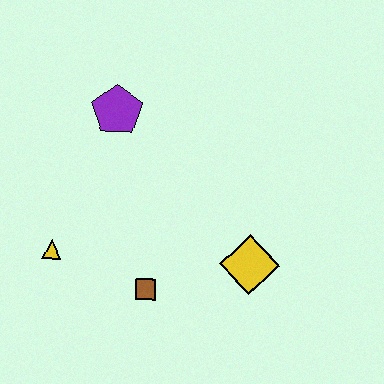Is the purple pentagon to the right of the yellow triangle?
Yes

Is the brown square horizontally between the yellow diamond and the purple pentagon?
Yes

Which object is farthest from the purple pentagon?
The yellow diamond is farthest from the purple pentagon.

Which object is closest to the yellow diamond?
The brown square is closest to the yellow diamond.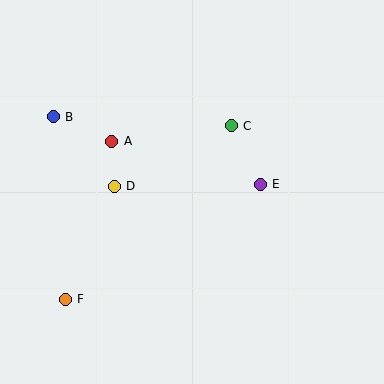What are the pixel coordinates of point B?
Point B is at (53, 117).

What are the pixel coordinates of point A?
Point A is at (112, 141).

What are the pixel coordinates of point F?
Point F is at (65, 299).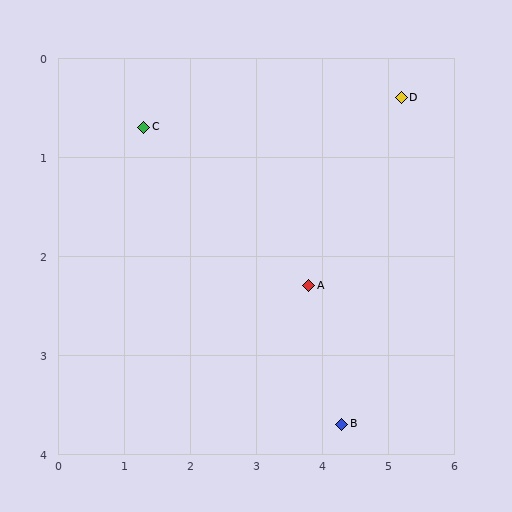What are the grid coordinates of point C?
Point C is at approximately (1.3, 0.7).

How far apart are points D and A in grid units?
Points D and A are about 2.4 grid units apart.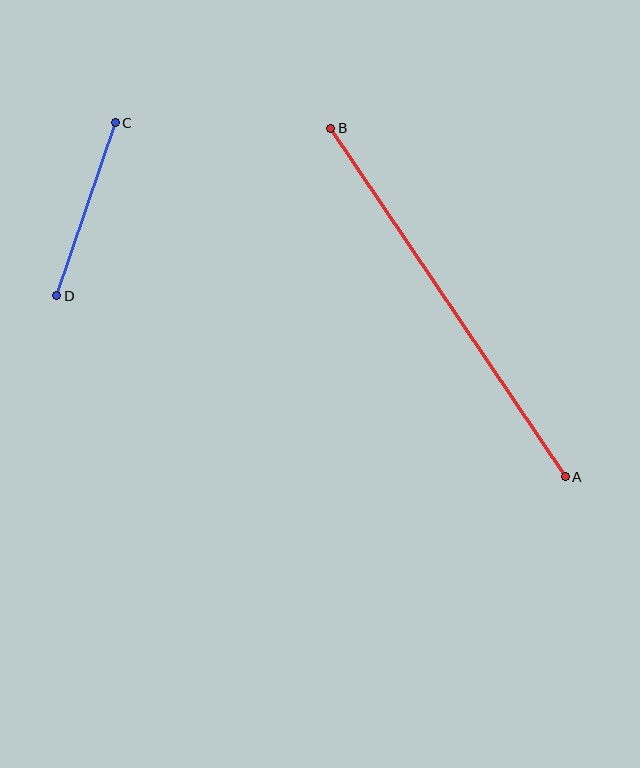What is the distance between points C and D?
The distance is approximately 183 pixels.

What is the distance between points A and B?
The distance is approximately 420 pixels.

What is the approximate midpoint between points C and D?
The midpoint is at approximately (86, 209) pixels.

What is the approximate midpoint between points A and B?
The midpoint is at approximately (448, 303) pixels.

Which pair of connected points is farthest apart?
Points A and B are farthest apart.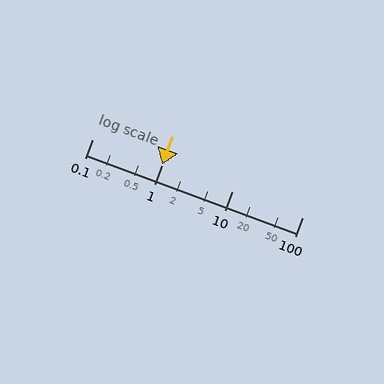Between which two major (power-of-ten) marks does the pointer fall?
The pointer is between 1 and 10.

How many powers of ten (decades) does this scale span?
The scale spans 3 decades, from 0.1 to 100.